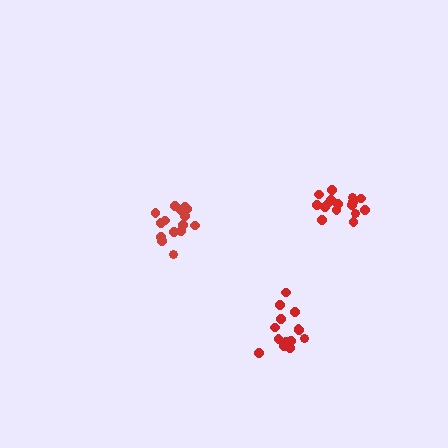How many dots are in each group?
Group 1: 16 dots, Group 2: 15 dots, Group 3: 14 dots (45 total).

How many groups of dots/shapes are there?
There are 3 groups.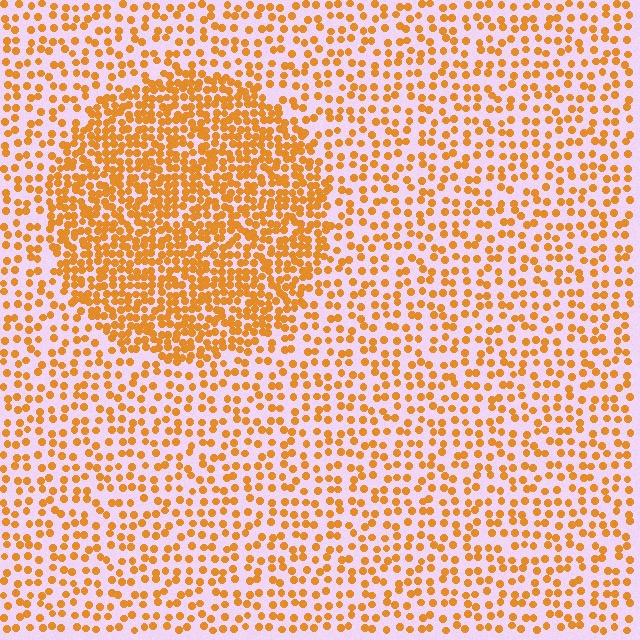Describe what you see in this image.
The image contains small orange elements arranged at two different densities. A circle-shaped region is visible where the elements are more densely packed than the surrounding area.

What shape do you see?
I see a circle.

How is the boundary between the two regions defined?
The boundary is defined by a change in element density (approximately 2.2x ratio). All elements are the same color, size, and shape.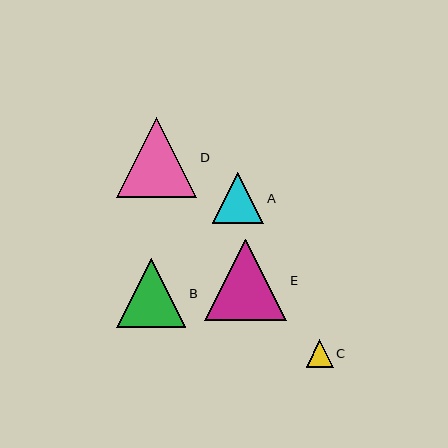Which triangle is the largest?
Triangle E is the largest with a size of approximately 82 pixels.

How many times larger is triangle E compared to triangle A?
Triangle E is approximately 1.6 times the size of triangle A.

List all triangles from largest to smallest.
From largest to smallest: E, D, B, A, C.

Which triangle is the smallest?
Triangle C is the smallest with a size of approximately 27 pixels.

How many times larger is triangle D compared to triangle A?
Triangle D is approximately 1.6 times the size of triangle A.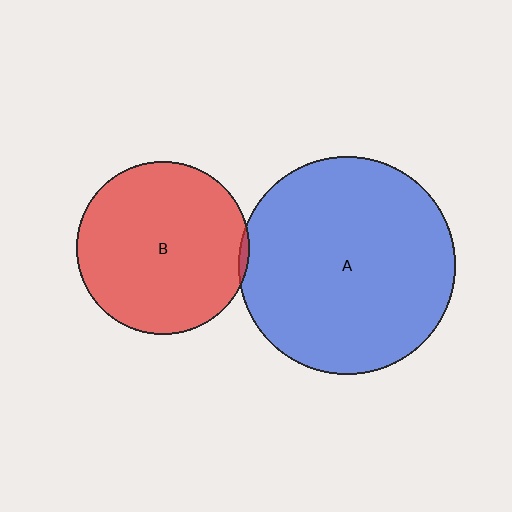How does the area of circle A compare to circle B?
Approximately 1.6 times.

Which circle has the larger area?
Circle A (blue).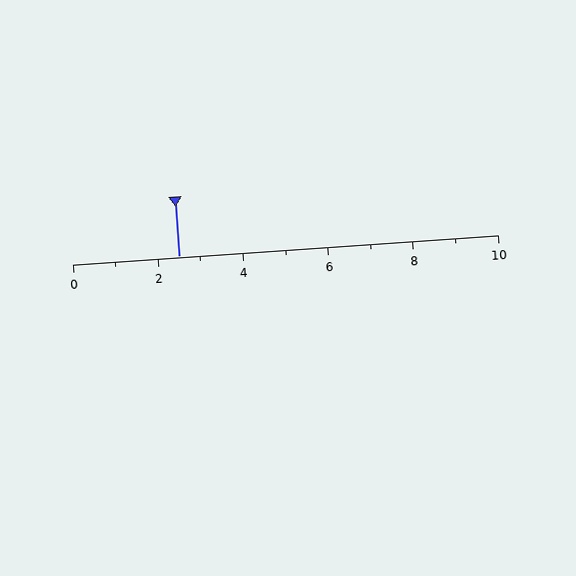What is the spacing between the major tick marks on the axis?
The major ticks are spaced 2 apart.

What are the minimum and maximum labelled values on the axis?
The axis runs from 0 to 10.